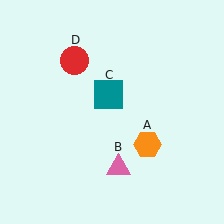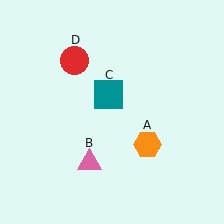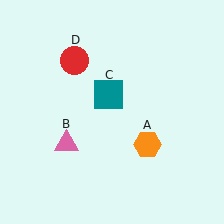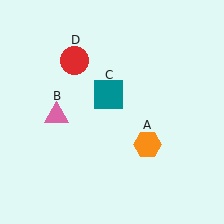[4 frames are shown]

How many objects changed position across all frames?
1 object changed position: pink triangle (object B).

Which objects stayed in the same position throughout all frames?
Orange hexagon (object A) and teal square (object C) and red circle (object D) remained stationary.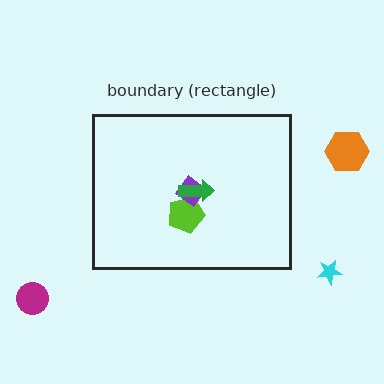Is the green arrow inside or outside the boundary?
Inside.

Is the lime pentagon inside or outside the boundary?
Inside.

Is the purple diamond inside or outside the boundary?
Inside.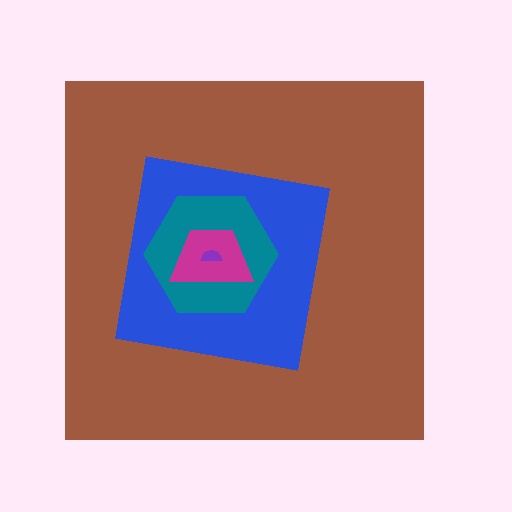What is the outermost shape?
The brown square.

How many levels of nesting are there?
5.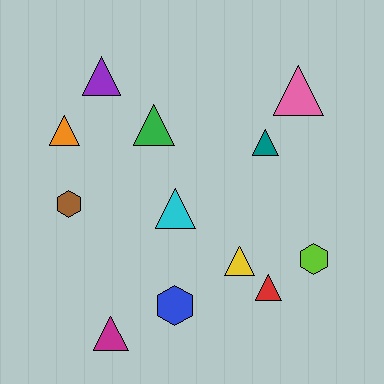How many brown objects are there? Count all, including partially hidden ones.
There is 1 brown object.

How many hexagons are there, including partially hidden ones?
There are 3 hexagons.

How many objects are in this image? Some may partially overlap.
There are 12 objects.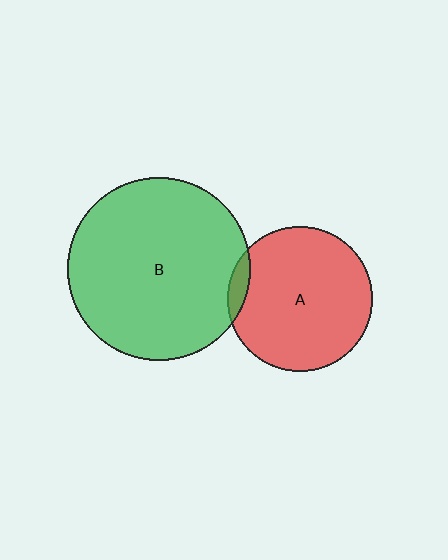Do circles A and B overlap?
Yes.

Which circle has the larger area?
Circle B (green).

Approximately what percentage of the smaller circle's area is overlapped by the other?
Approximately 5%.